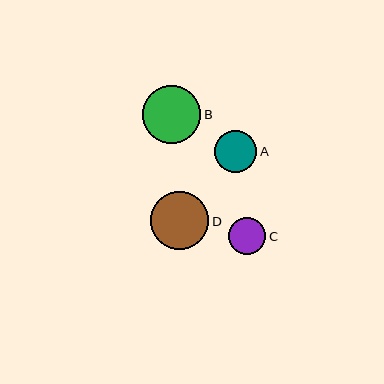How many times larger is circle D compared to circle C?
Circle D is approximately 1.6 times the size of circle C.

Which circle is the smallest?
Circle C is the smallest with a size of approximately 37 pixels.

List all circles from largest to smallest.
From largest to smallest: D, B, A, C.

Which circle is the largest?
Circle D is the largest with a size of approximately 58 pixels.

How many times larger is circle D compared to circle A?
Circle D is approximately 1.4 times the size of circle A.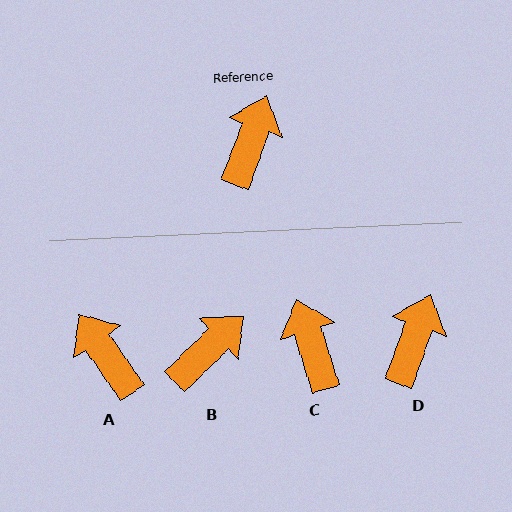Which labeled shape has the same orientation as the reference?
D.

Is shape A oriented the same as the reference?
No, it is off by about 54 degrees.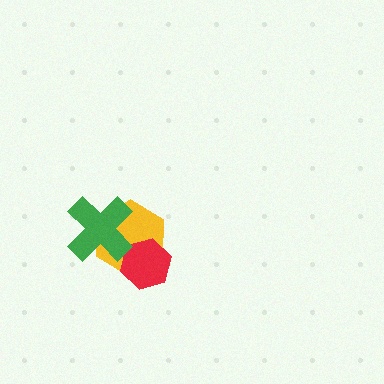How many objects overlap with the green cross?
1 object overlaps with the green cross.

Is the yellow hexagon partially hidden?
Yes, it is partially covered by another shape.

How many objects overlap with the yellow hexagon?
2 objects overlap with the yellow hexagon.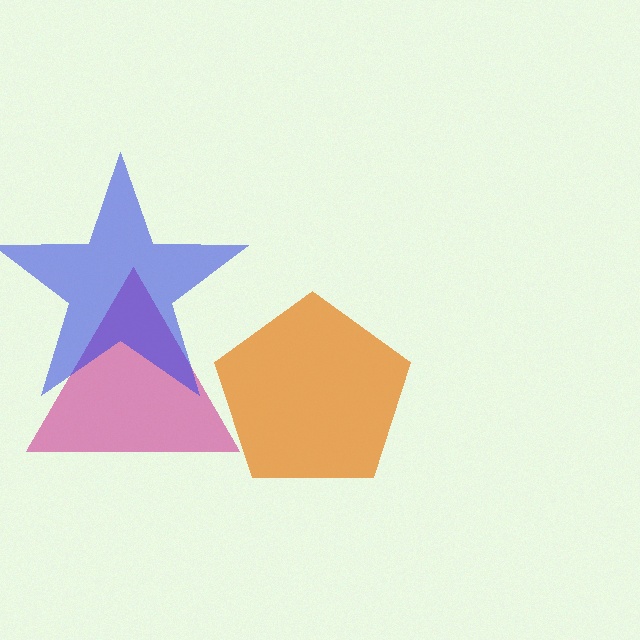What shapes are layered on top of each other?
The layered shapes are: a magenta triangle, an orange pentagon, a blue star.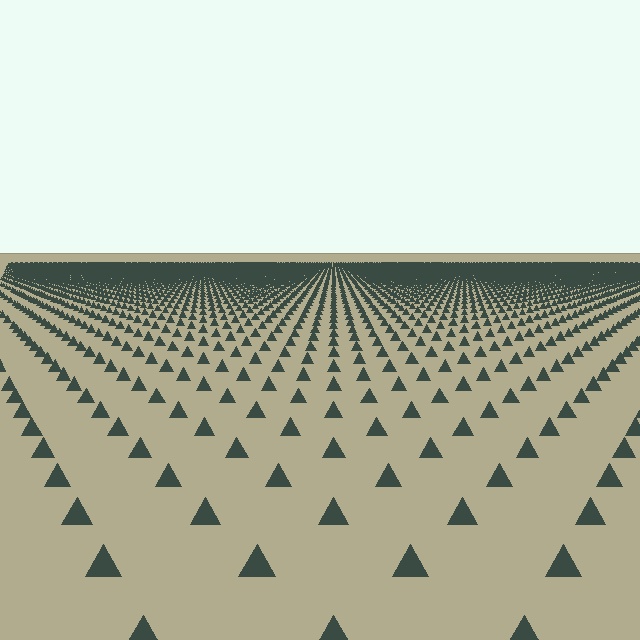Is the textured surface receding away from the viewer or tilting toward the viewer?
The surface is receding away from the viewer. Texture elements get smaller and denser toward the top.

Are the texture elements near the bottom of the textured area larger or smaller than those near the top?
Larger. Near the bottom, elements are closer to the viewer and appear at a bigger on-screen size.